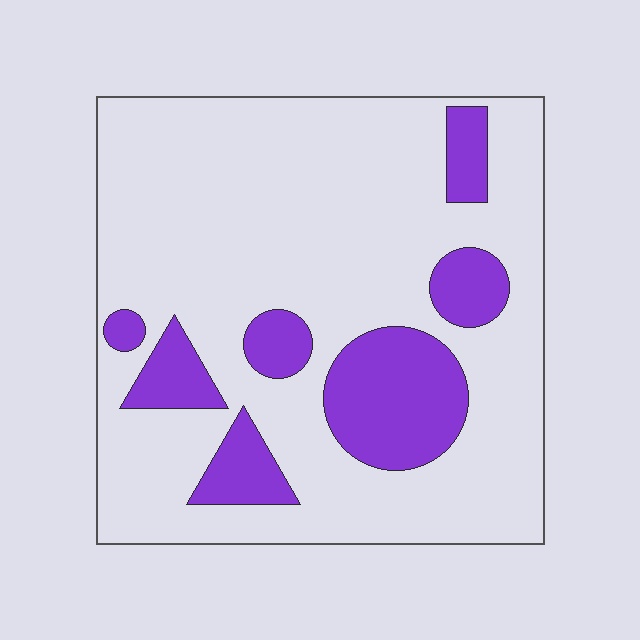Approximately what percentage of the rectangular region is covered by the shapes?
Approximately 20%.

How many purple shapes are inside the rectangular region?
7.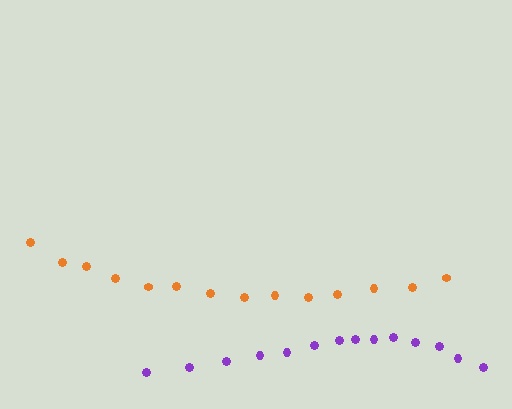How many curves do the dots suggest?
There are 2 distinct paths.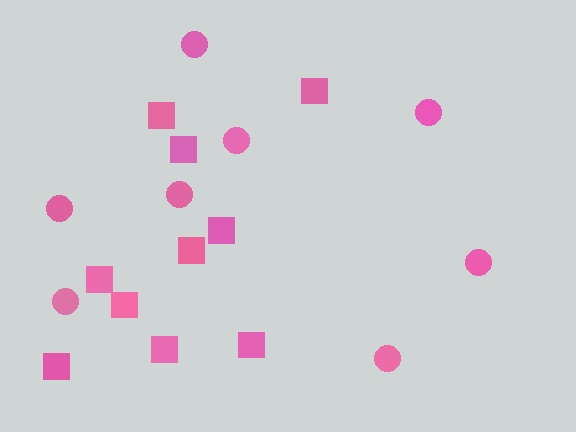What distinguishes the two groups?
There are 2 groups: one group of squares (10) and one group of circles (8).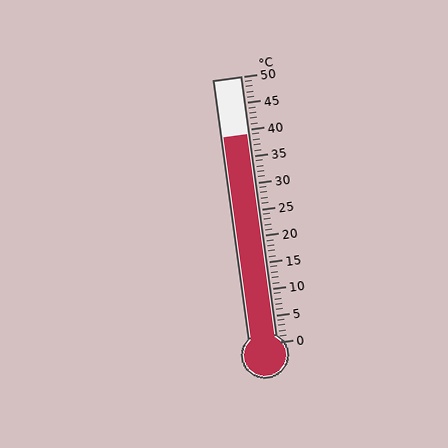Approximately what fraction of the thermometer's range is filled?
The thermometer is filled to approximately 80% of its range.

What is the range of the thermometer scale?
The thermometer scale ranges from 0°C to 50°C.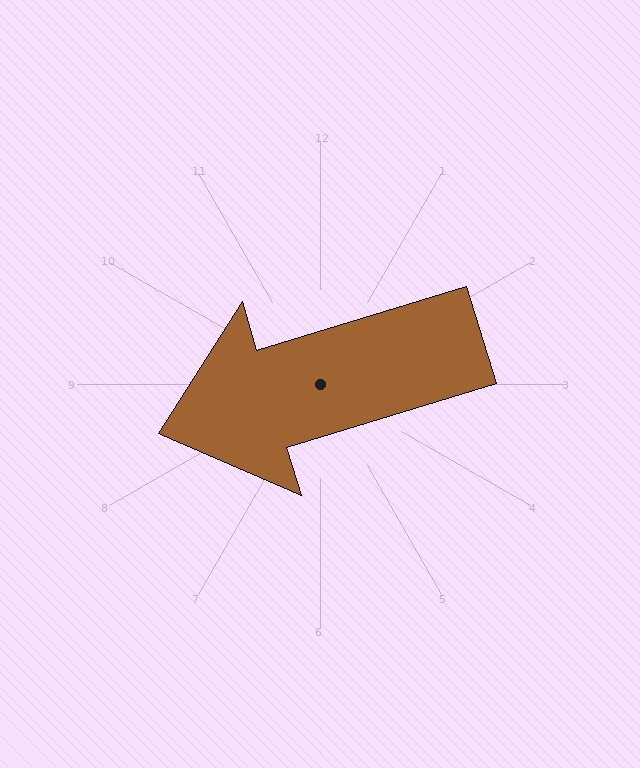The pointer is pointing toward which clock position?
Roughly 8 o'clock.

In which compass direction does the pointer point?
West.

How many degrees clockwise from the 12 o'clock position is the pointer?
Approximately 253 degrees.